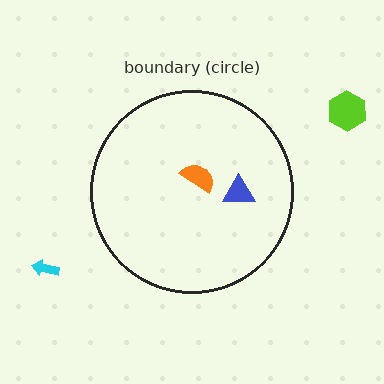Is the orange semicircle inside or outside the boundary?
Inside.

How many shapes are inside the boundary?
2 inside, 2 outside.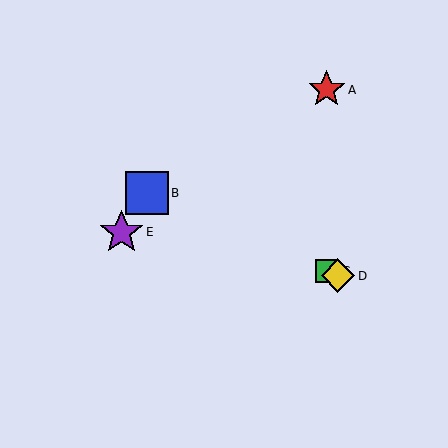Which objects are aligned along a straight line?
Objects B, C, D are aligned along a straight line.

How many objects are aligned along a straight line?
3 objects (B, C, D) are aligned along a straight line.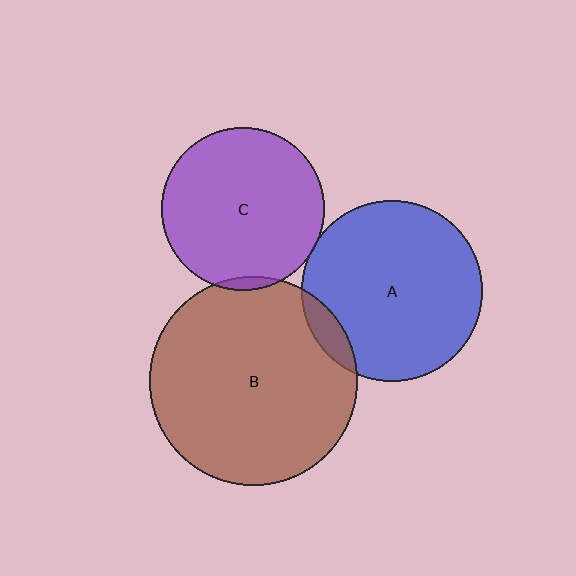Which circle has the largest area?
Circle B (brown).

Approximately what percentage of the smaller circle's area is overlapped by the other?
Approximately 5%.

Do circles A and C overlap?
Yes.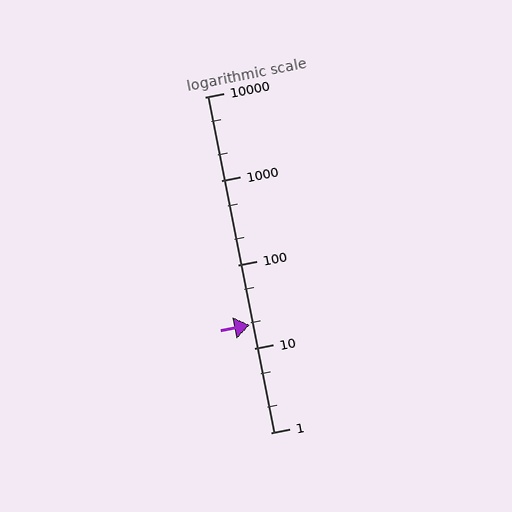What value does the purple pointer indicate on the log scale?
The pointer indicates approximately 19.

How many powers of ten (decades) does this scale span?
The scale spans 4 decades, from 1 to 10000.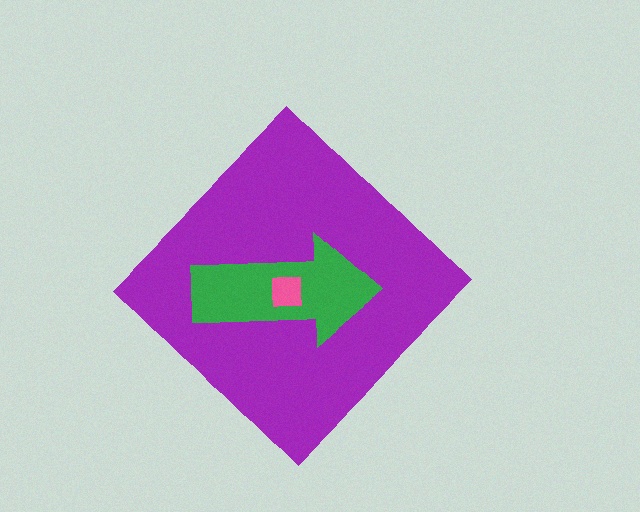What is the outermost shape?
The purple diamond.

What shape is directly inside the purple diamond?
The green arrow.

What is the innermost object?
The pink square.